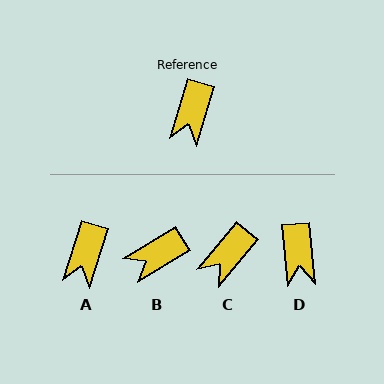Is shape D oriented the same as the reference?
No, it is off by about 22 degrees.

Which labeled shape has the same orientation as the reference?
A.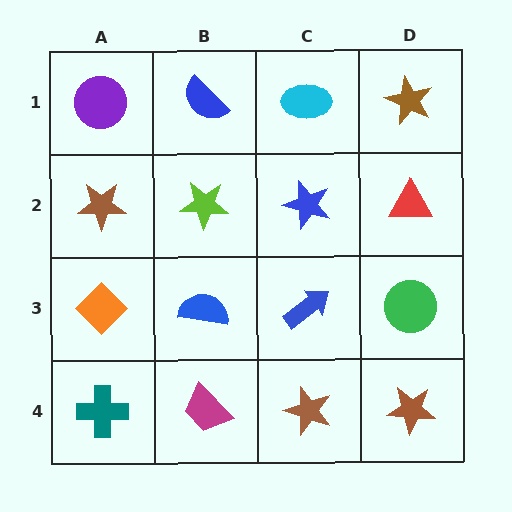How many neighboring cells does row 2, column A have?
3.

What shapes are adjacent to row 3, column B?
A lime star (row 2, column B), a magenta trapezoid (row 4, column B), an orange diamond (row 3, column A), a blue arrow (row 3, column C).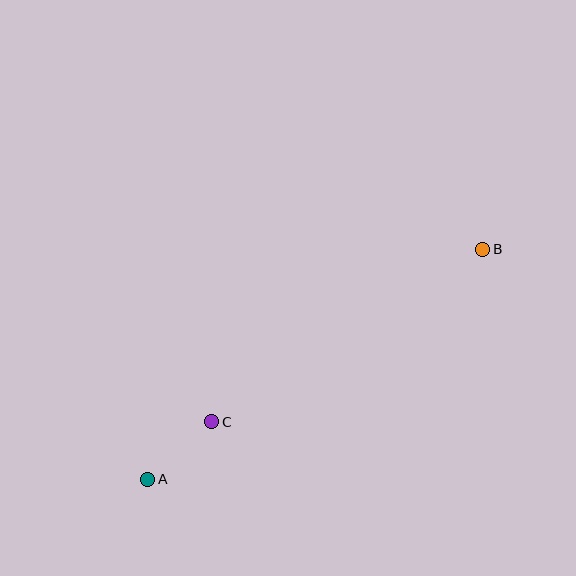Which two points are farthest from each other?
Points A and B are farthest from each other.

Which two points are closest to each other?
Points A and C are closest to each other.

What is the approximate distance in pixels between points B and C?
The distance between B and C is approximately 321 pixels.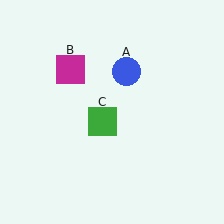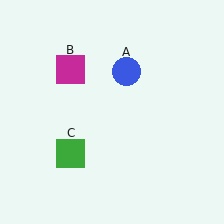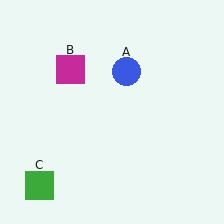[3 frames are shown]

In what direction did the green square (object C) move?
The green square (object C) moved down and to the left.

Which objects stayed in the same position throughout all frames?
Blue circle (object A) and magenta square (object B) remained stationary.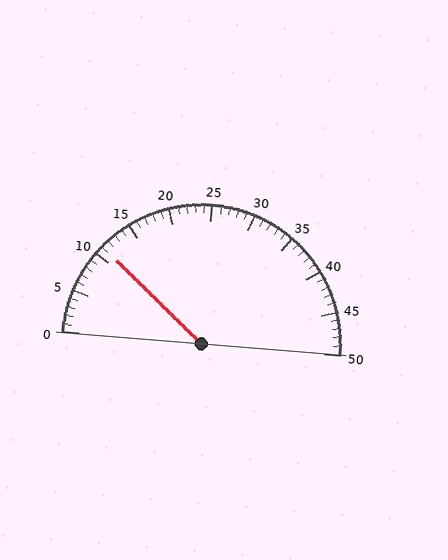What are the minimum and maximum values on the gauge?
The gauge ranges from 0 to 50.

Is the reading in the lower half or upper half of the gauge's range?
The reading is in the lower half of the range (0 to 50).